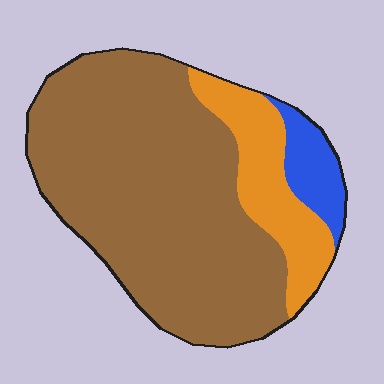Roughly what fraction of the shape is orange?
Orange takes up about one sixth (1/6) of the shape.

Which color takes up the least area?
Blue, at roughly 10%.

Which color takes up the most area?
Brown, at roughly 75%.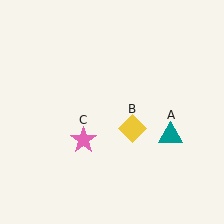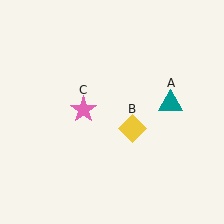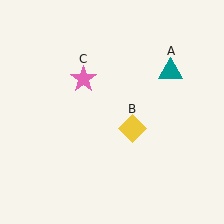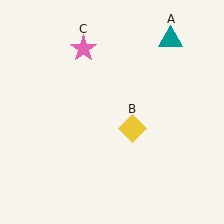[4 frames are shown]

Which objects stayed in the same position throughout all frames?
Yellow diamond (object B) remained stationary.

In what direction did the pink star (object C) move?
The pink star (object C) moved up.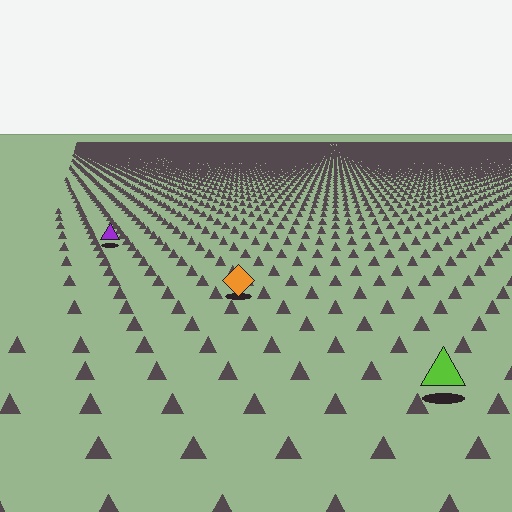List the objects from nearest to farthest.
From nearest to farthest: the lime triangle, the orange diamond, the purple triangle.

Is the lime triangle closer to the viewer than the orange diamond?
Yes. The lime triangle is closer — you can tell from the texture gradient: the ground texture is coarser near it.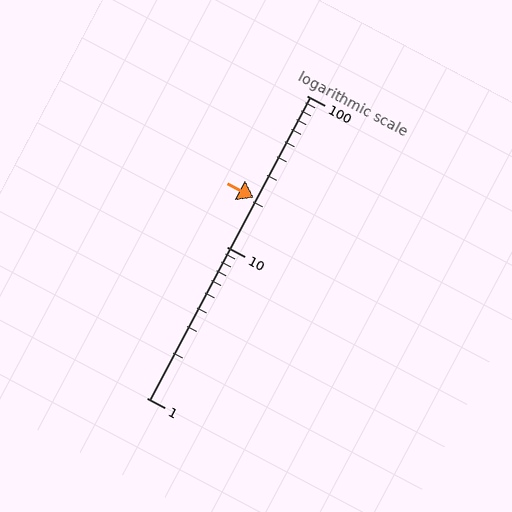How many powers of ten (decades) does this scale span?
The scale spans 2 decades, from 1 to 100.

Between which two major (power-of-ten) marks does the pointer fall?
The pointer is between 10 and 100.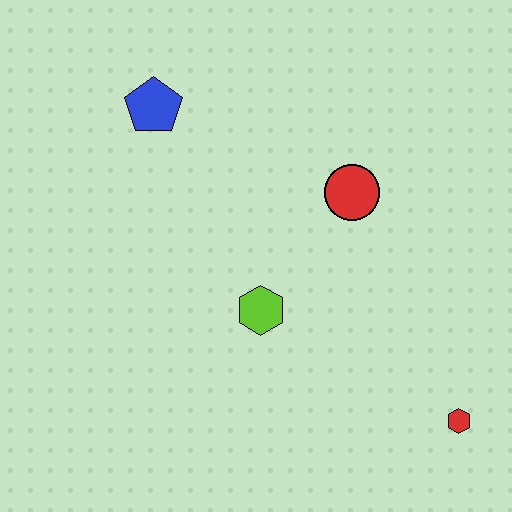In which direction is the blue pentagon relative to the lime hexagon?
The blue pentagon is above the lime hexagon.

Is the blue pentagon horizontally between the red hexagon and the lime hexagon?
No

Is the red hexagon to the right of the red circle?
Yes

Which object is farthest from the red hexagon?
The blue pentagon is farthest from the red hexagon.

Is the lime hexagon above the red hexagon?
Yes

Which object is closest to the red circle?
The lime hexagon is closest to the red circle.